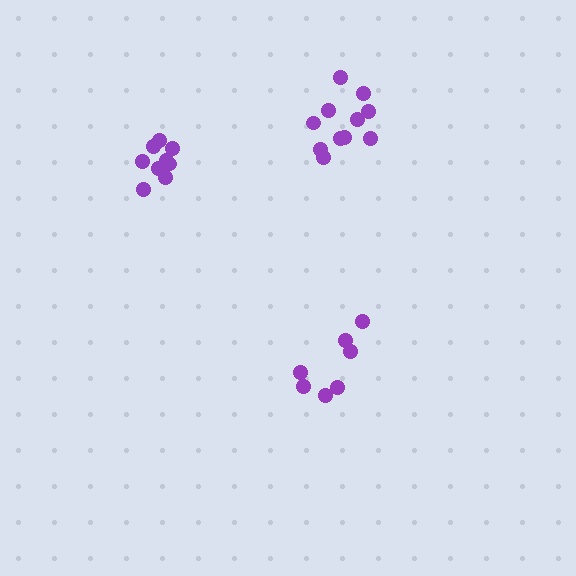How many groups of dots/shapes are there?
There are 3 groups.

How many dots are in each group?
Group 1: 7 dots, Group 2: 11 dots, Group 3: 9 dots (27 total).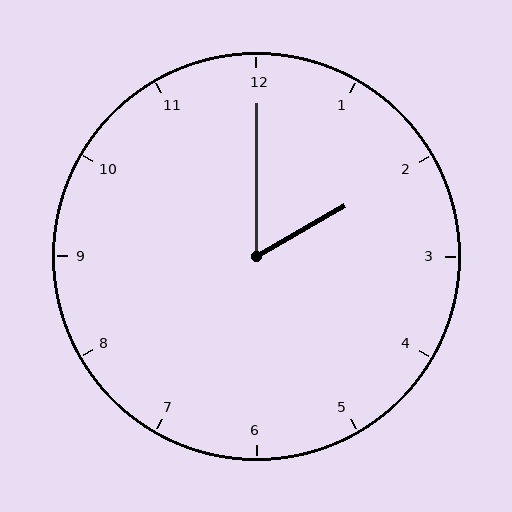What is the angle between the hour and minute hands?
Approximately 60 degrees.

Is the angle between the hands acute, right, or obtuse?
It is acute.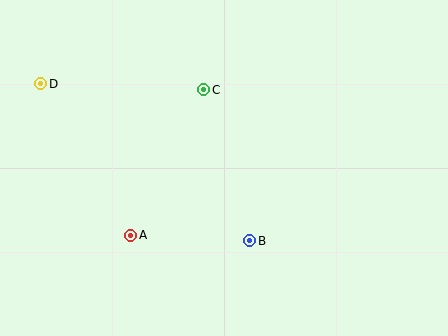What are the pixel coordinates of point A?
Point A is at (131, 235).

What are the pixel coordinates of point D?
Point D is at (41, 84).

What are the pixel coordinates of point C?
Point C is at (204, 90).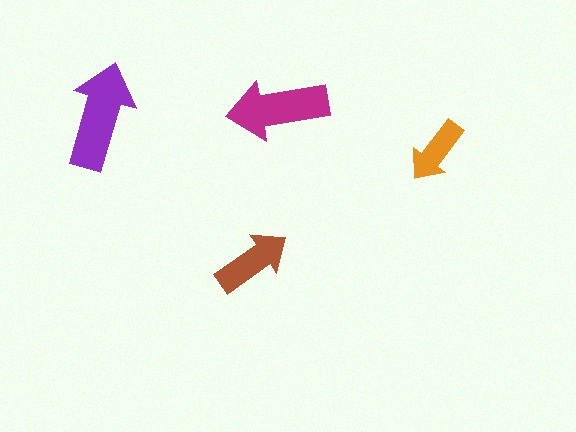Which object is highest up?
The magenta arrow is topmost.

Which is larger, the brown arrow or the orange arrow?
The brown one.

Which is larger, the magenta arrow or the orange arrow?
The magenta one.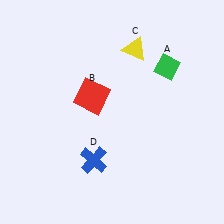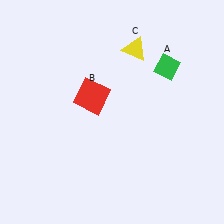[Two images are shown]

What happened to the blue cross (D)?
The blue cross (D) was removed in Image 2. It was in the bottom-left area of Image 1.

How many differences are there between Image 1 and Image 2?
There is 1 difference between the two images.